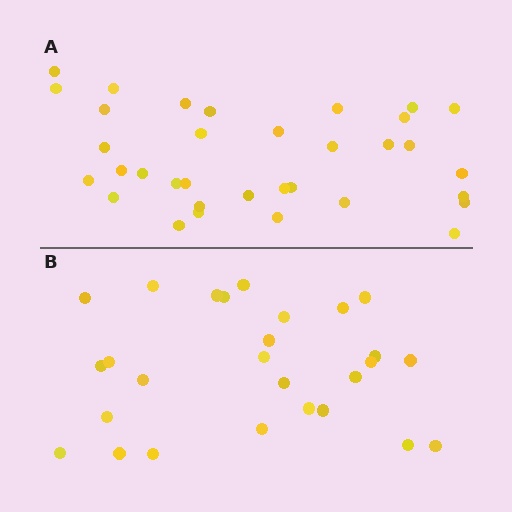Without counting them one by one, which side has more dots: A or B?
Region A (the top region) has more dots.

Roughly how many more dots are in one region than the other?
Region A has roughly 8 or so more dots than region B.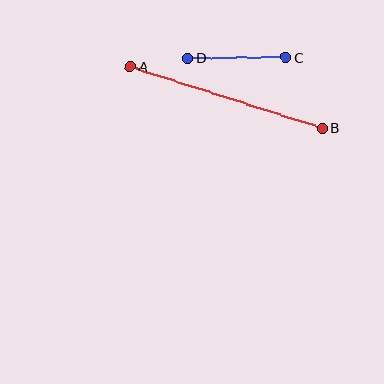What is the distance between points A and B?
The distance is approximately 201 pixels.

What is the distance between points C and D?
The distance is approximately 98 pixels.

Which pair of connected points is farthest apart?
Points A and B are farthest apart.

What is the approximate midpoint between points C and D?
The midpoint is at approximately (237, 58) pixels.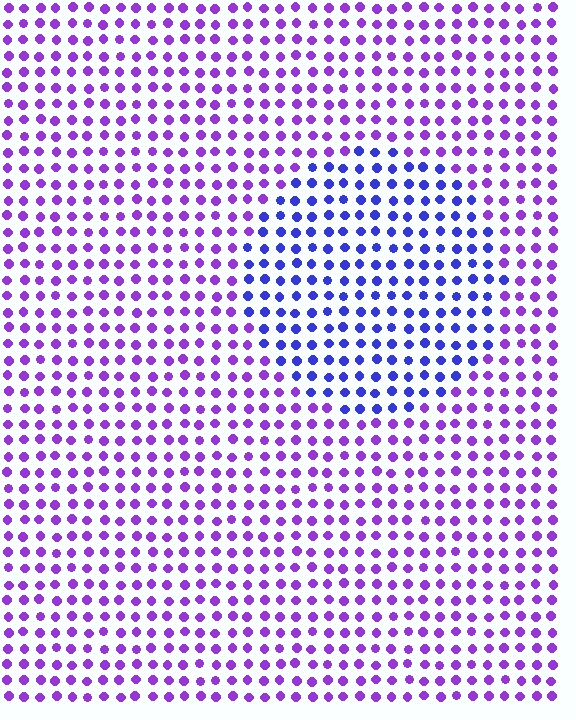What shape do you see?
I see a circle.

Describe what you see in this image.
The image is filled with small purple elements in a uniform arrangement. A circle-shaped region is visible where the elements are tinted to a slightly different hue, forming a subtle color boundary.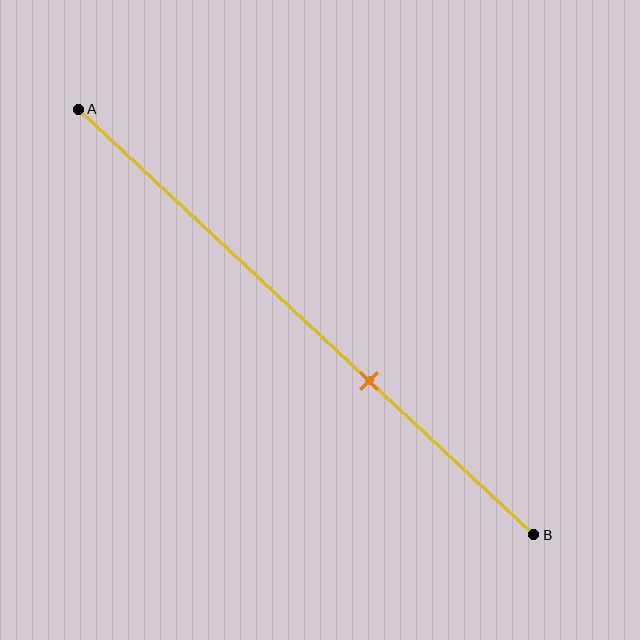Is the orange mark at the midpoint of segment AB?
No, the mark is at about 65% from A, not at the 50% midpoint.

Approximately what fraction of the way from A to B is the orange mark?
The orange mark is approximately 65% of the way from A to B.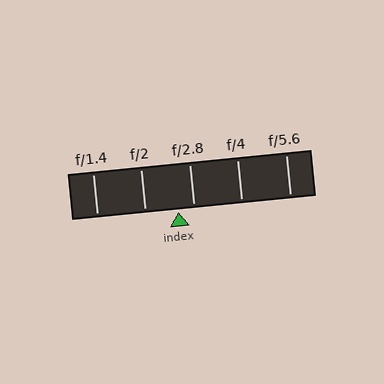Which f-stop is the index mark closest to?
The index mark is closest to f/2.8.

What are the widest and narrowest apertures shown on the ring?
The widest aperture shown is f/1.4 and the narrowest is f/5.6.